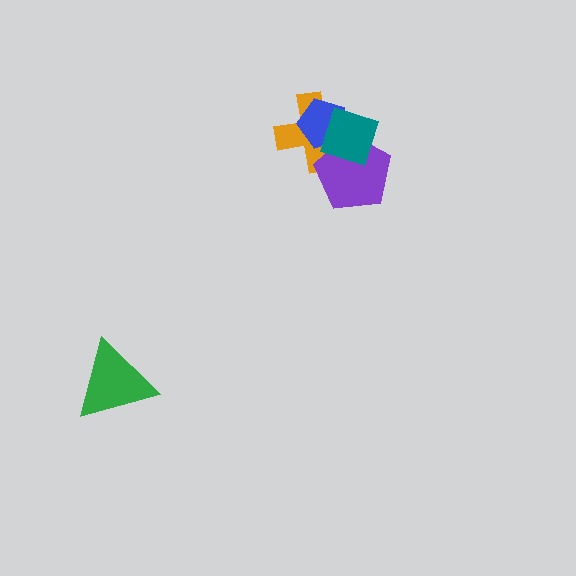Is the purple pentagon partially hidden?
Yes, it is partially covered by another shape.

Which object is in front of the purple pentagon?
The teal diamond is in front of the purple pentagon.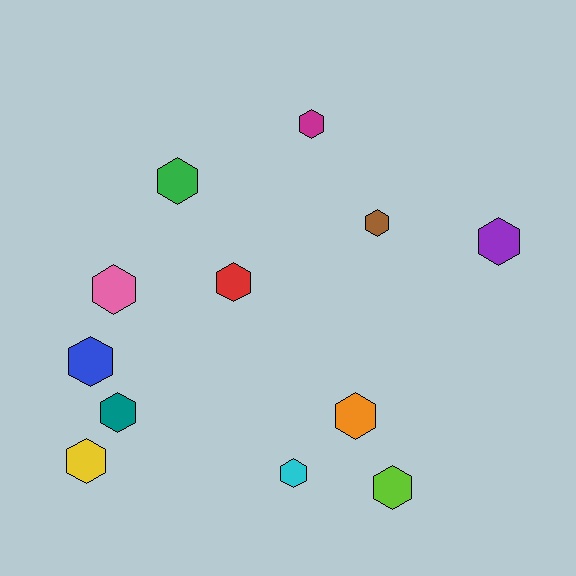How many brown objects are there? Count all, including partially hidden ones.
There is 1 brown object.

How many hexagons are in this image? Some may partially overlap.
There are 12 hexagons.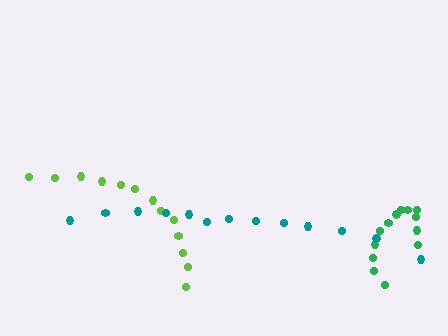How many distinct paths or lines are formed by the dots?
There are 3 distinct paths.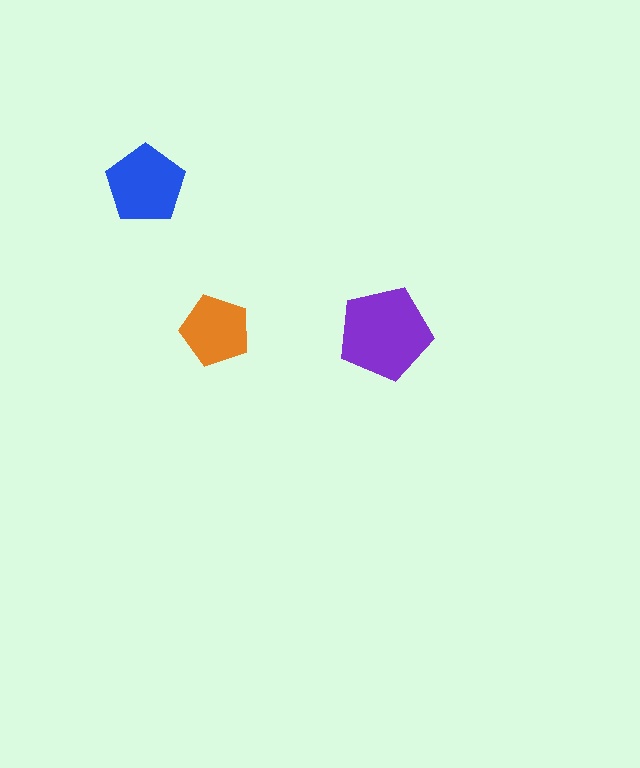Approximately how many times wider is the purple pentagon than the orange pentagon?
About 1.5 times wider.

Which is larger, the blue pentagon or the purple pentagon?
The purple one.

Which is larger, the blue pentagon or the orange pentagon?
The blue one.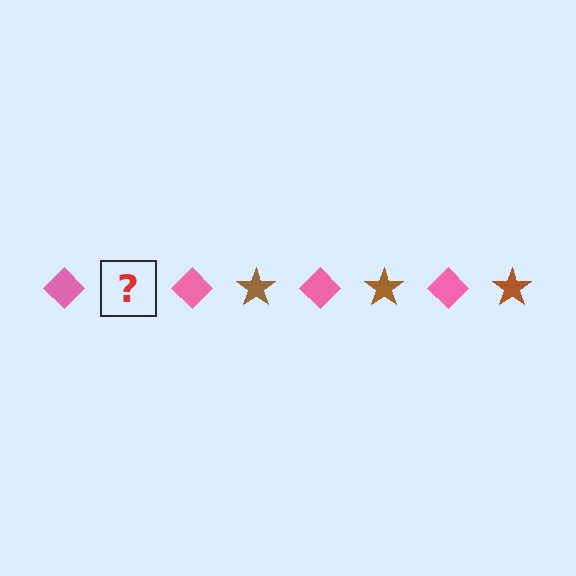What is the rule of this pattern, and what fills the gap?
The rule is that the pattern alternates between pink diamond and brown star. The gap should be filled with a brown star.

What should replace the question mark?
The question mark should be replaced with a brown star.